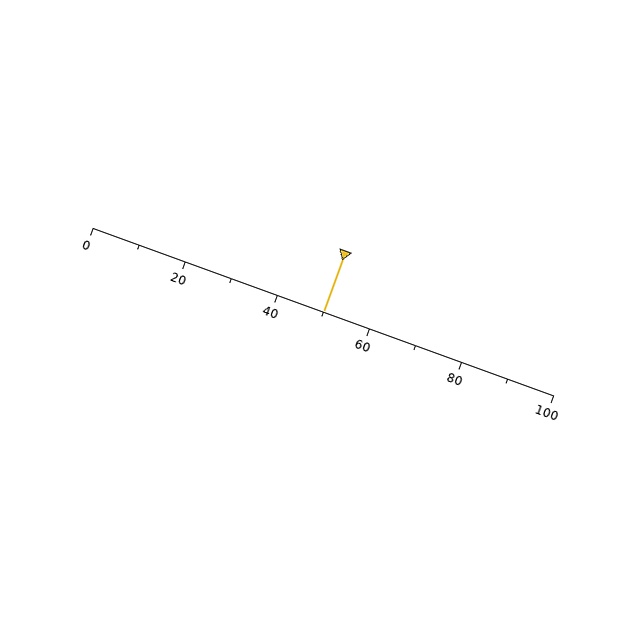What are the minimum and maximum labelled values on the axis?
The axis runs from 0 to 100.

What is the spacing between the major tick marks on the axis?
The major ticks are spaced 20 apart.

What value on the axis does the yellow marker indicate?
The marker indicates approximately 50.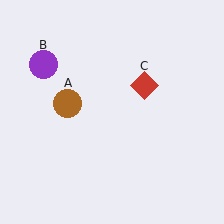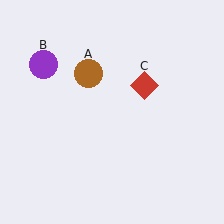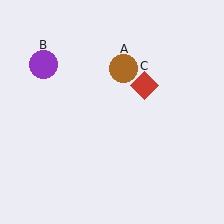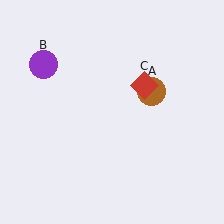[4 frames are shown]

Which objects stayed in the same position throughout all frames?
Purple circle (object B) and red diamond (object C) remained stationary.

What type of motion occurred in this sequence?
The brown circle (object A) rotated clockwise around the center of the scene.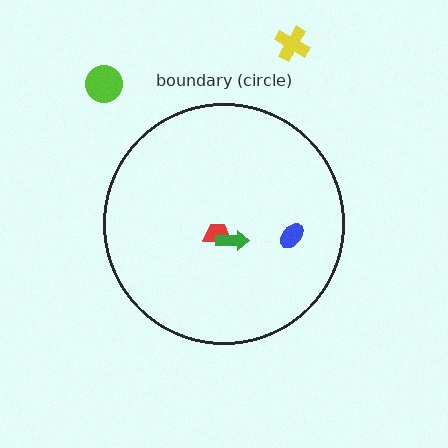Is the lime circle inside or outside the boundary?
Outside.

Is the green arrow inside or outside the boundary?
Inside.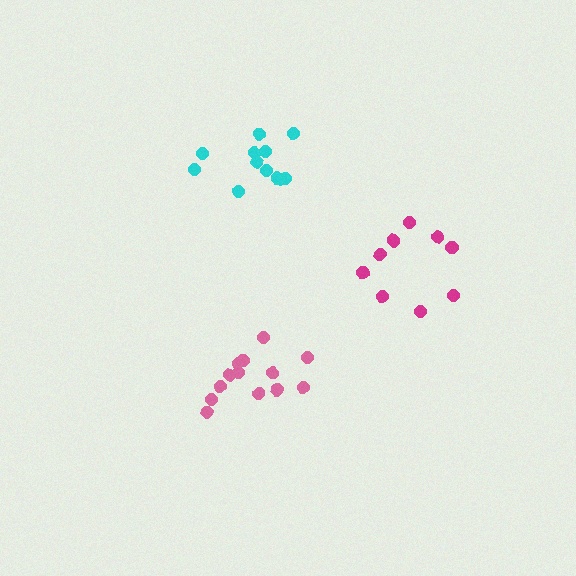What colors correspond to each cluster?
The clusters are colored: magenta, pink, cyan.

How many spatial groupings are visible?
There are 3 spatial groupings.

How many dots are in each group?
Group 1: 9 dots, Group 2: 13 dots, Group 3: 12 dots (34 total).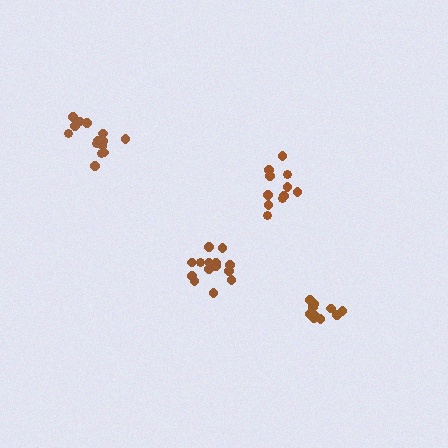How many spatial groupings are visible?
There are 4 spatial groupings.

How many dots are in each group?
Group 1: 14 dots, Group 2: 10 dots, Group 3: 15 dots, Group 4: 11 dots (50 total).